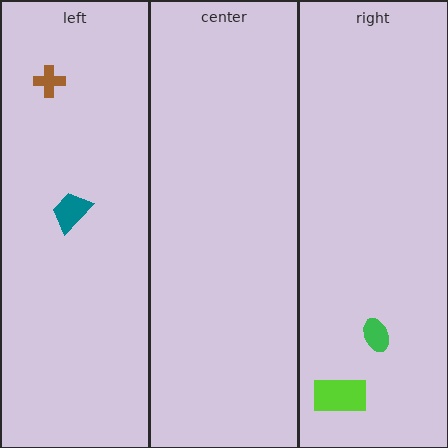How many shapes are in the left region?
2.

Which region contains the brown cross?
The left region.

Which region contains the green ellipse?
The right region.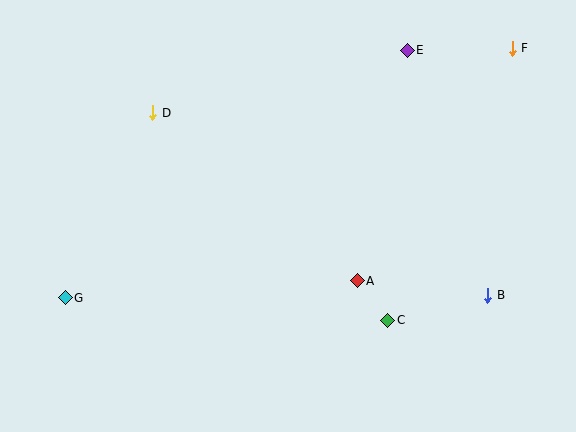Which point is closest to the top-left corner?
Point D is closest to the top-left corner.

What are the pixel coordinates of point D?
Point D is at (153, 113).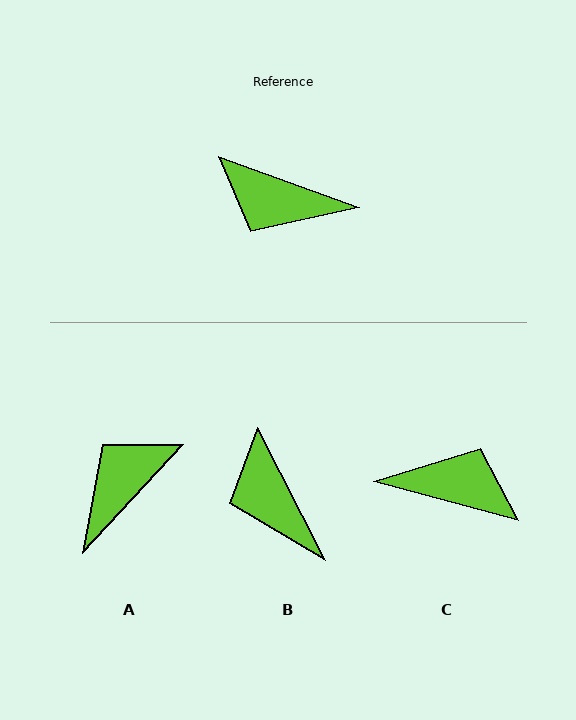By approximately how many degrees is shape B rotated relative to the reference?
Approximately 43 degrees clockwise.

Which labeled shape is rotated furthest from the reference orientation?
C, about 175 degrees away.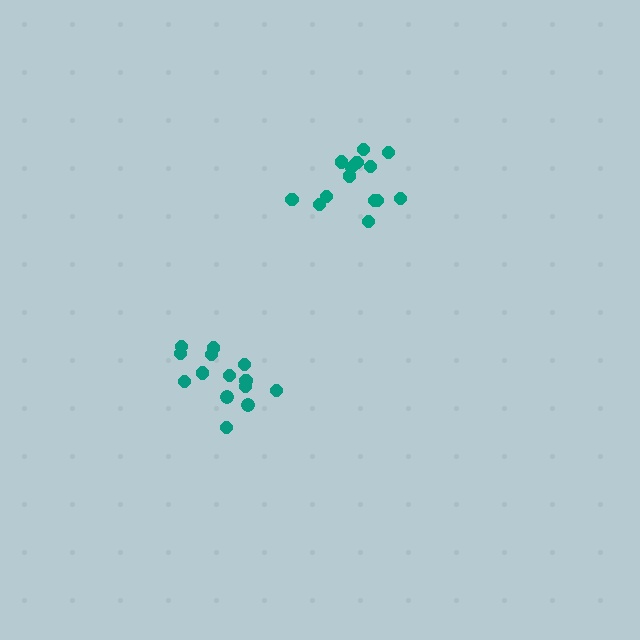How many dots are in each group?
Group 1: 14 dots, Group 2: 14 dots (28 total).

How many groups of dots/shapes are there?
There are 2 groups.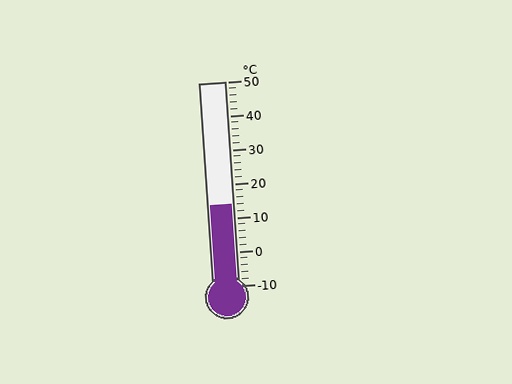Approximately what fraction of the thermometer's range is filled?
The thermometer is filled to approximately 40% of its range.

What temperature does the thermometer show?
The thermometer shows approximately 14°C.